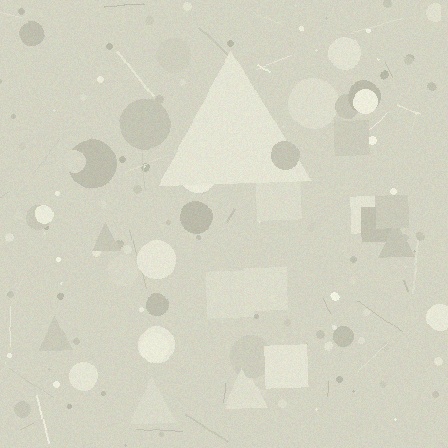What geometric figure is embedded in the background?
A triangle is embedded in the background.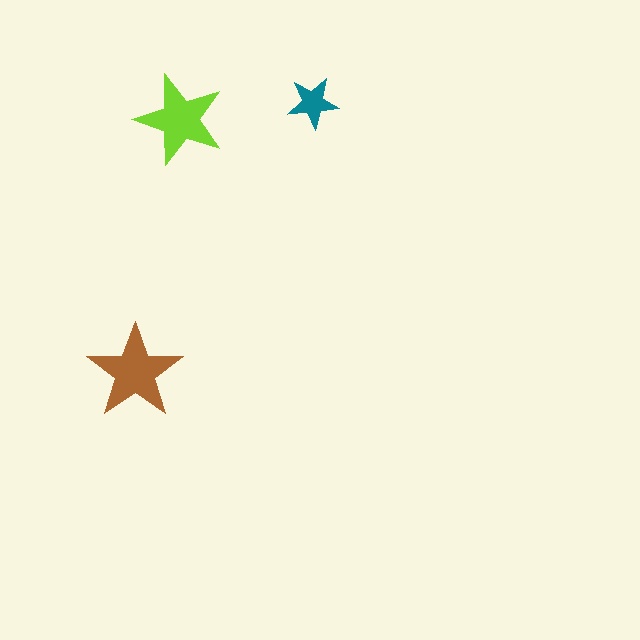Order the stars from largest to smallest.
the brown one, the lime one, the teal one.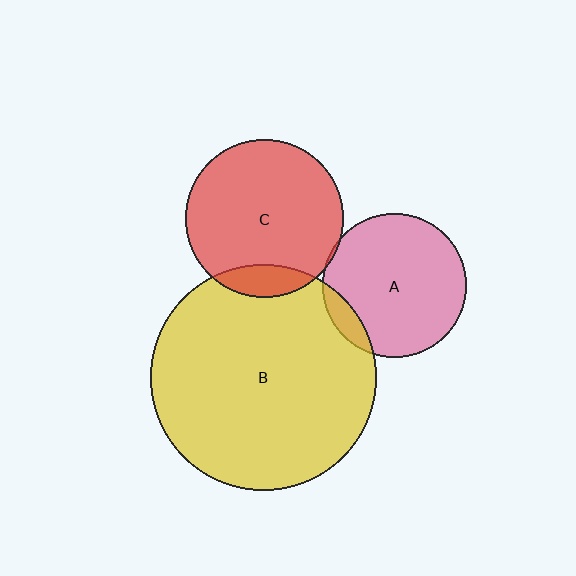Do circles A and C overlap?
Yes.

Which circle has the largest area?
Circle B (yellow).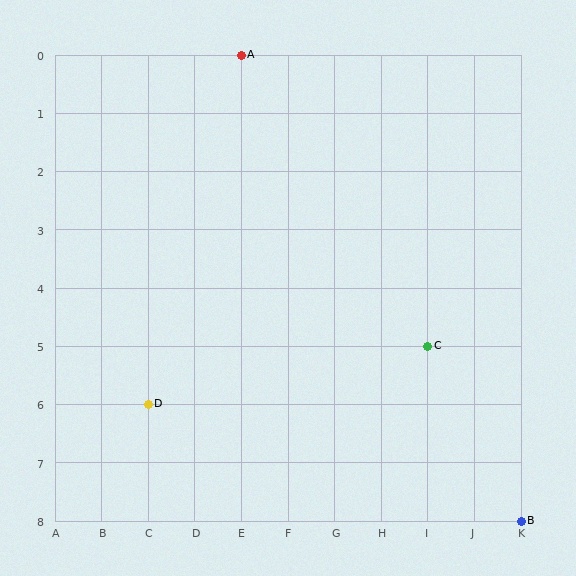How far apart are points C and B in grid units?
Points C and B are 2 columns and 3 rows apart (about 3.6 grid units diagonally).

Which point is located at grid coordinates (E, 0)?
Point A is at (E, 0).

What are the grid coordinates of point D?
Point D is at grid coordinates (C, 6).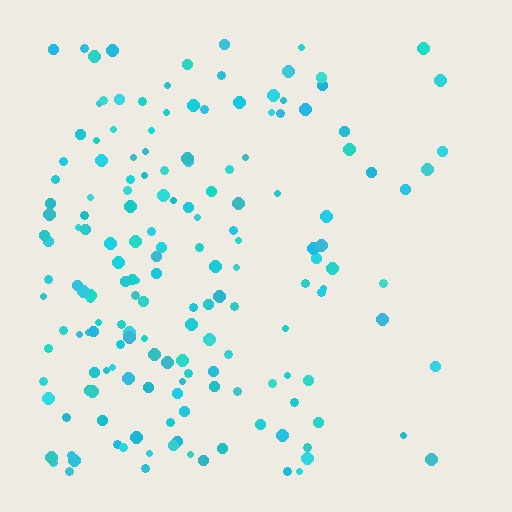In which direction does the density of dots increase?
From right to left, with the left side densest.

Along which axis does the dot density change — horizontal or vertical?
Horizontal.